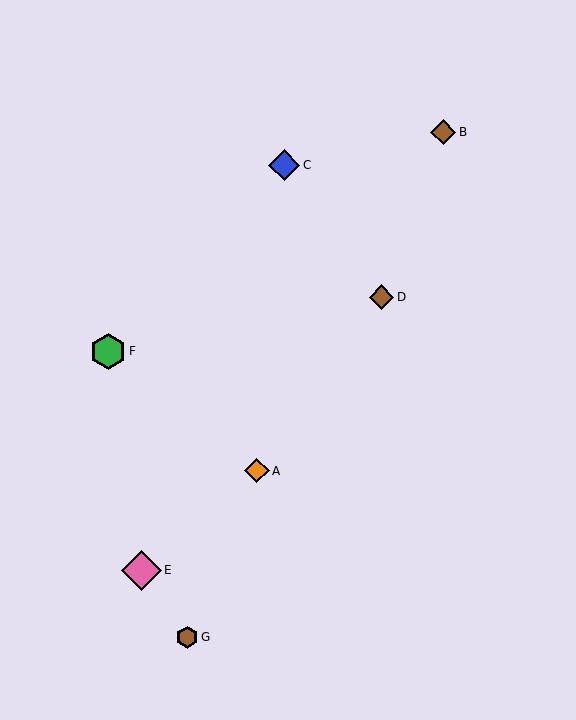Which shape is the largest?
The pink diamond (labeled E) is the largest.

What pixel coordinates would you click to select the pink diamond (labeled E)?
Click at (141, 570) to select the pink diamond E.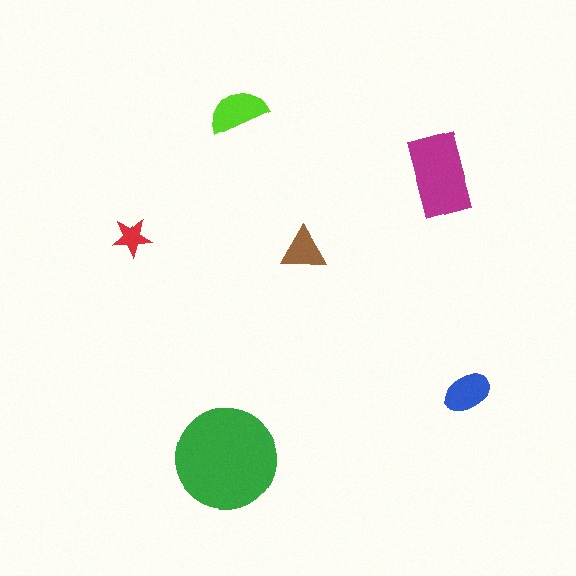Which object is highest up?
The lime semicircle is topmost.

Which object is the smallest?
The red star.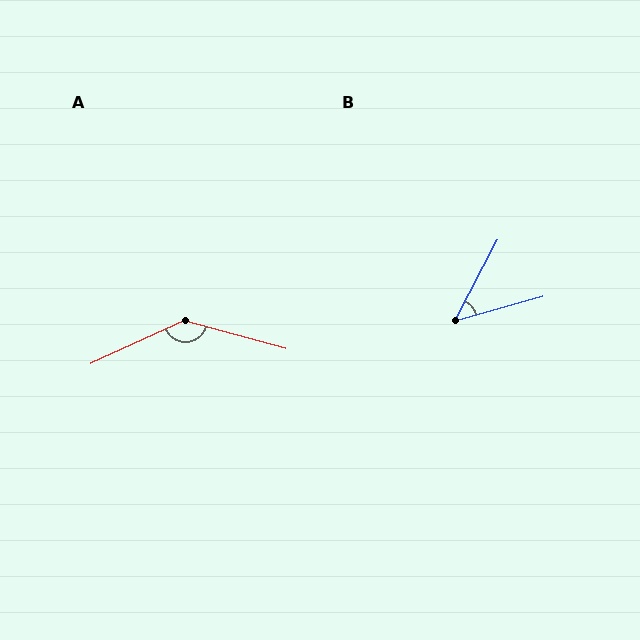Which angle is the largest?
A, at approximately 140 degrees.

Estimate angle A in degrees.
Approximately 140 degrees.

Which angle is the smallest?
B, at approximately 46 degrees.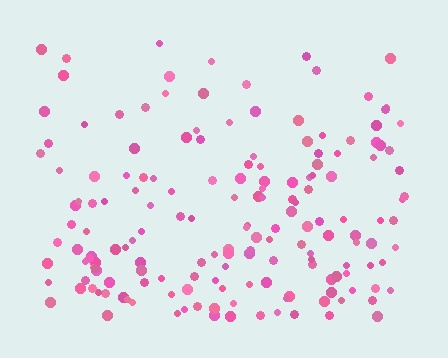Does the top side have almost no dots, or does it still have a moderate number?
Still a moderate number, just noticeably fewer than the bottom.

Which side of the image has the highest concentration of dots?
The bottom.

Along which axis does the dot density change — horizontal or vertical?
Vertical.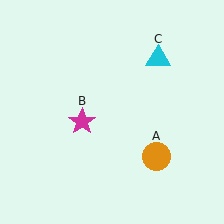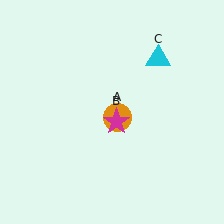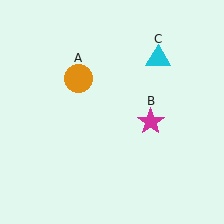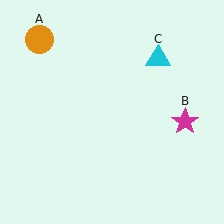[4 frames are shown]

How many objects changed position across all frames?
2 objects changed position: orange circle (object A), magenta star (object B).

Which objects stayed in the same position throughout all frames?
Cyan triangle (object C) remained stationary.